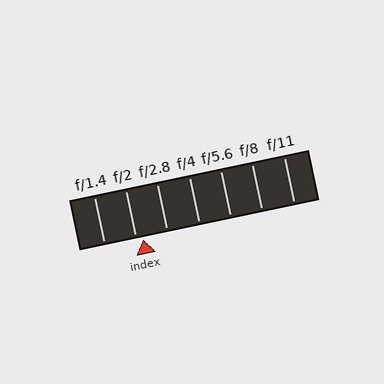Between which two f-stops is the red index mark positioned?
The index mark is between f/2 and f/2.8.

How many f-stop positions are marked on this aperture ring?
There are 7 f-stop positions marked.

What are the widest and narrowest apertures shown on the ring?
The widest aperture shown is f/1.4 and the narrowest is f/11.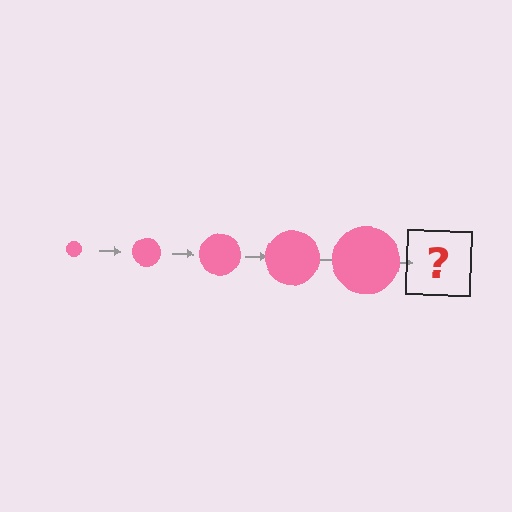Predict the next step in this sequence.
The next step is a pink circle, larger than the previous one.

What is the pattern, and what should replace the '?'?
The pattern is that the circle gets progressively larger each step. The '?' should be a pink circle, larger than the previous one.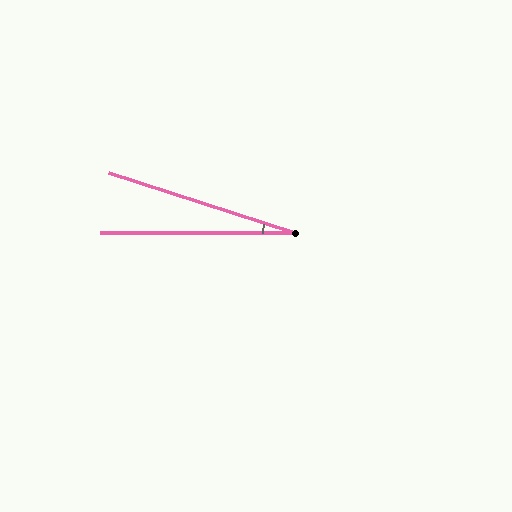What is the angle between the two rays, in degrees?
Approximately 18 degrees.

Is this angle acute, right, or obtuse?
It is acute.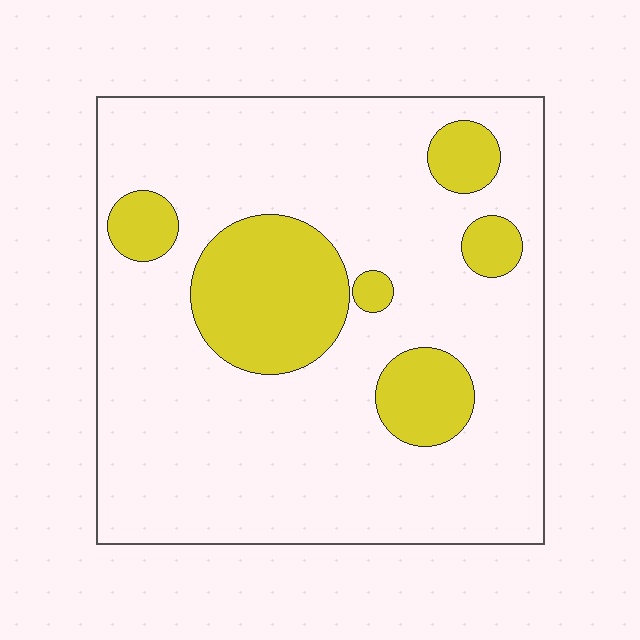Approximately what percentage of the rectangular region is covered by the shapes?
Approximately 20%.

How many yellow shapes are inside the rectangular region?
6.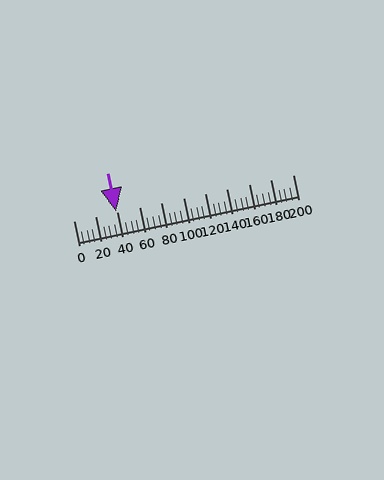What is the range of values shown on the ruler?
The ruler shows values from 0 to 200.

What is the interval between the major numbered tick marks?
The major tick marks are spaced 20 units apart.